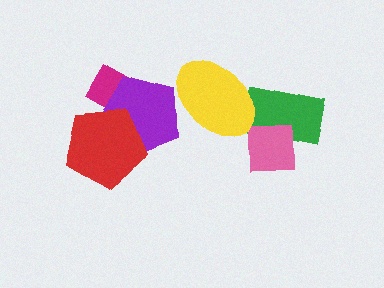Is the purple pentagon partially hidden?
Yes, it is partially covered by another shape.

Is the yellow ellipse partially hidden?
Yes, it is partially covered by another shape.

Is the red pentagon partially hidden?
No, no other shape covers it.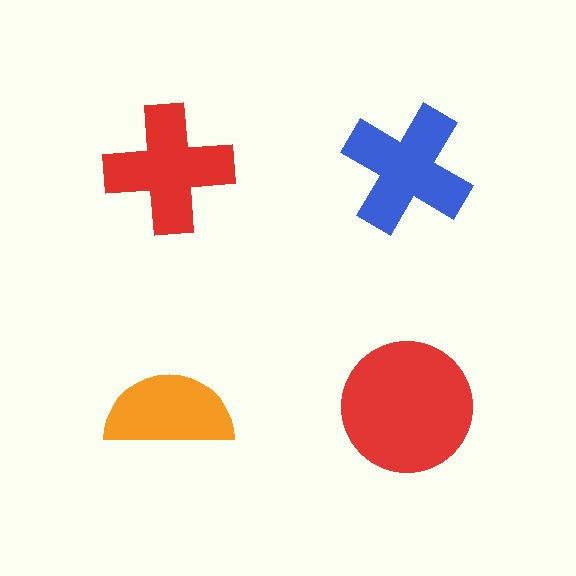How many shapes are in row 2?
2 shapes.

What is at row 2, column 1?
An orange semicircle.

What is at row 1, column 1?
A red cross.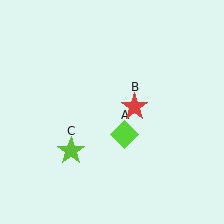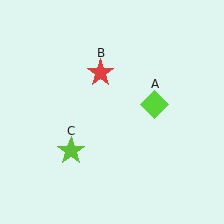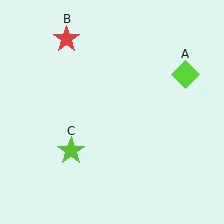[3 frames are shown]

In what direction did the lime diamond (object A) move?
The lime diamond (object A) moved up and to the right.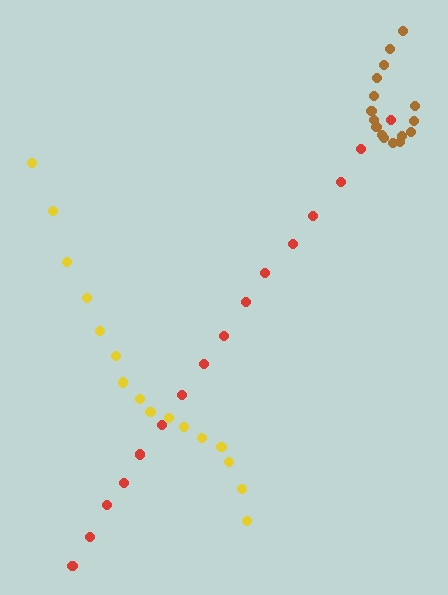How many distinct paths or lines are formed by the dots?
There are 3 distinct paths.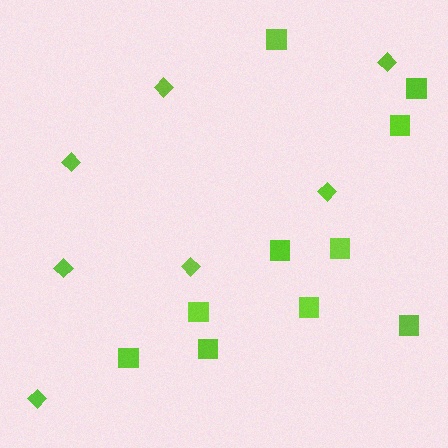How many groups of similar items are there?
There are 2 groups: one group of diamonds (7) and one group of squares (10).